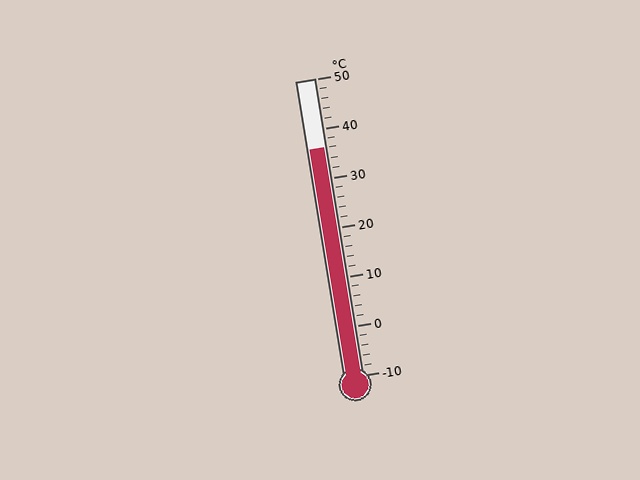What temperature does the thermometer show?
The thermometer shows approximately 36°C.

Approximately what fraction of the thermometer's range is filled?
The thermometer is filled to approximately 75% of its range.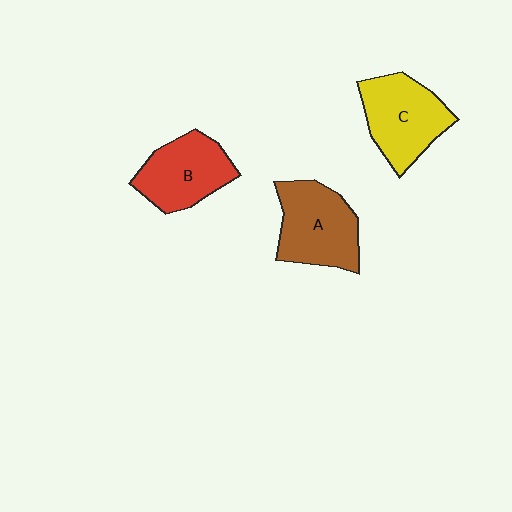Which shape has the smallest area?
Shape B (red).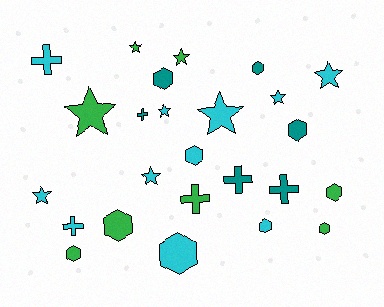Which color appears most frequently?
Cyan, with 11 objects.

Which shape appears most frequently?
Hexagon, with 10 objects.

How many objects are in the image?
There are 25 objects.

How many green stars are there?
There are 3 green stars.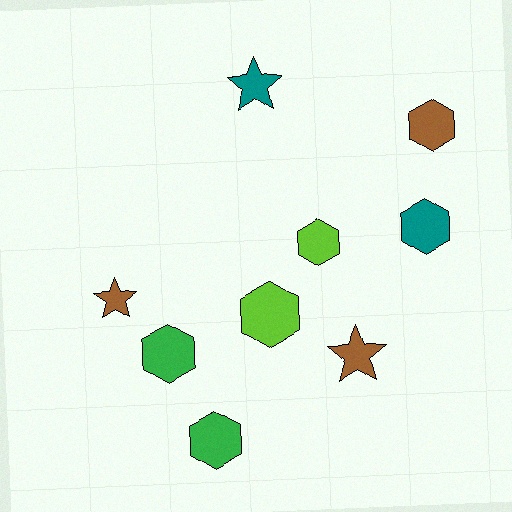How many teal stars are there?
There is 1 teal star.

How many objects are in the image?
There are 9 objects.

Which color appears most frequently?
Brown, with 3 objects.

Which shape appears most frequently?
Hexagon, with 6 objects.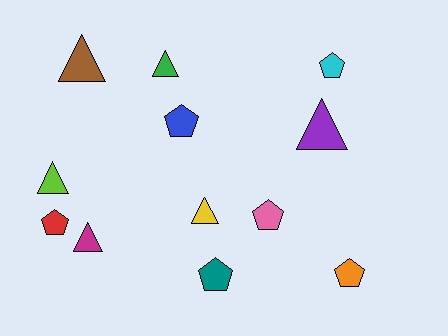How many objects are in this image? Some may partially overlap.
There are 12 objects.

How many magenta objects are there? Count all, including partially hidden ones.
There is 1 magenta object.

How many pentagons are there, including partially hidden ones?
There are 6 pentagons.